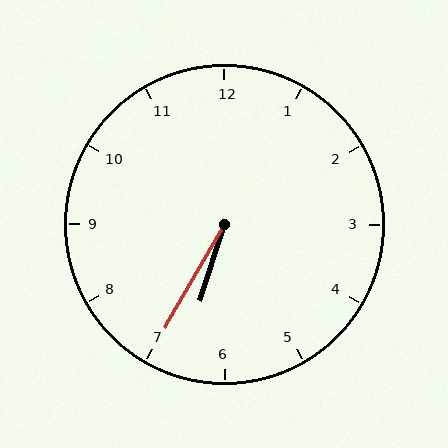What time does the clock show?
6:35.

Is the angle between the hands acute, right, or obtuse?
It is acute.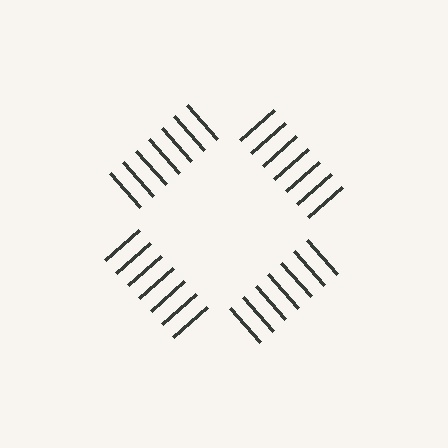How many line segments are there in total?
28 — 7 along each of the 4 edges.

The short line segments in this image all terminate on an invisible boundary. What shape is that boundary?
An illusory square — the line segments terminate on its edges but no continuous stroke is drawn.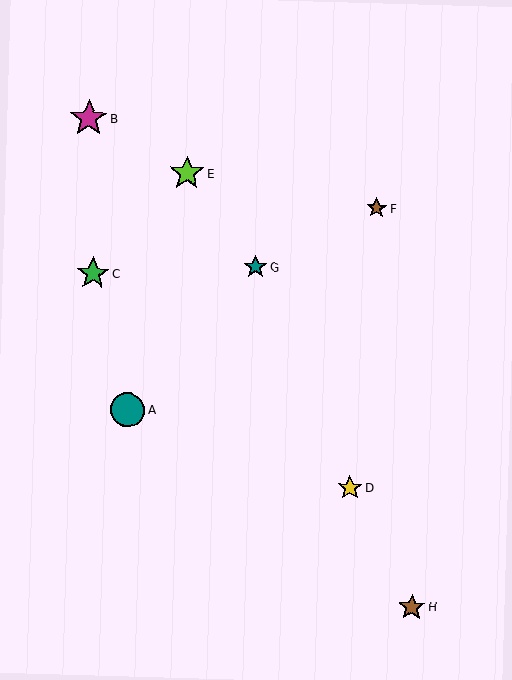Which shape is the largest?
The magenta star (labeled B) is the largest.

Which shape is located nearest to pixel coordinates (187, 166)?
The lime star (labeled E) at (187, 173) is nearest to that location.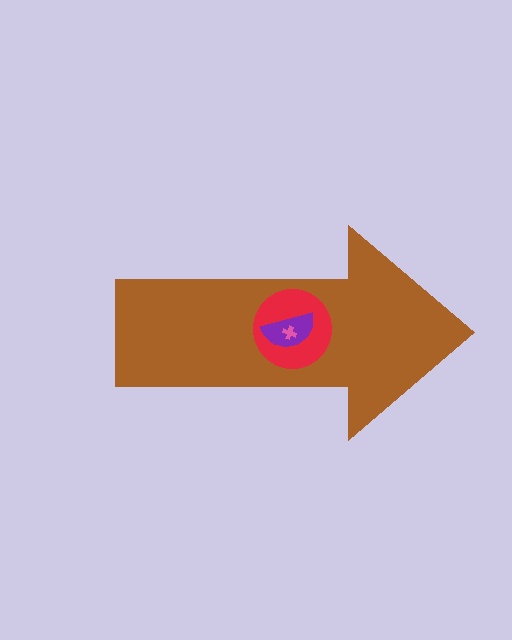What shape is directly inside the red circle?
The purple semicircle.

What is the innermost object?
The pink cross.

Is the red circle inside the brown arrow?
Yes.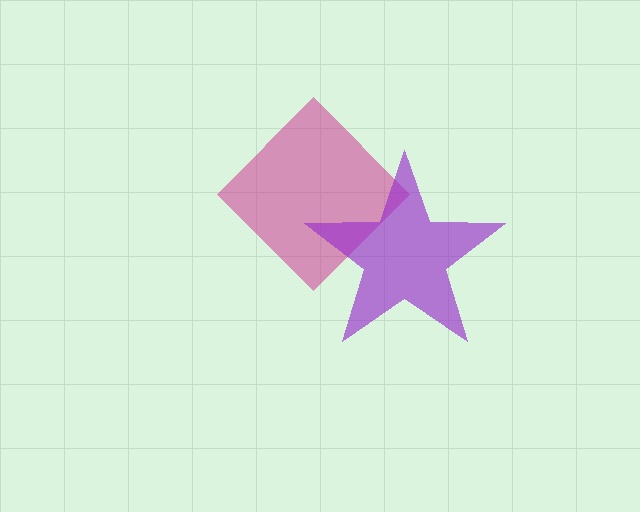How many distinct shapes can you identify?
There are 2 distinct shapes: a magenta diamond, a purple star.